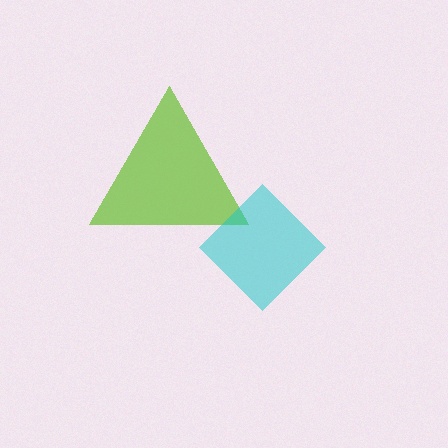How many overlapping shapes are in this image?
There are 2 overlapping shapes in the image.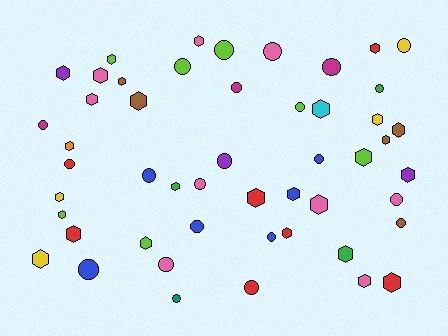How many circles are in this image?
There are 22 circles.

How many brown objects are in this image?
There are 5 brown objects.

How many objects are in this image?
There are 50 objects.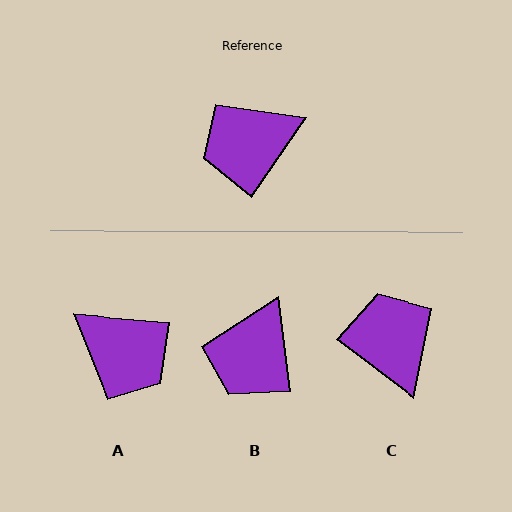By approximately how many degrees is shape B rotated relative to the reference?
Approximately 42 degrees counter-clockwise.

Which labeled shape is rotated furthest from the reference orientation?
A, about 120 degrees away.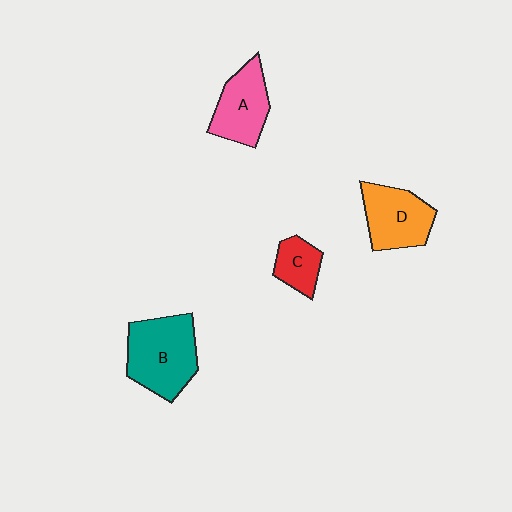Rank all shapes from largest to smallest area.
From largest to smallest: B (teal), D (orange), A (pink), C (red).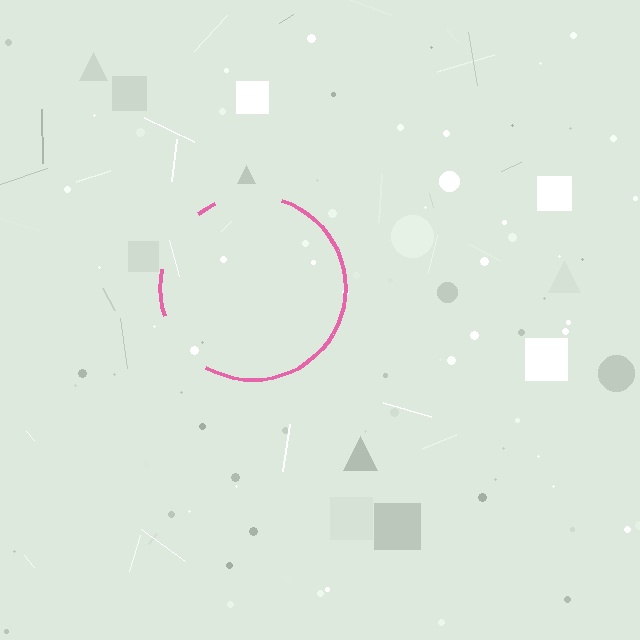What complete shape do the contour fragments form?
The contour fragments form a circle.